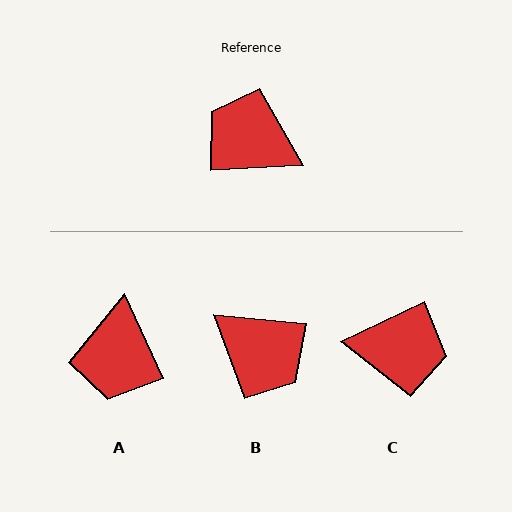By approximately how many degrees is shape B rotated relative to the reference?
Approximately 171 degrees counter-clockwise.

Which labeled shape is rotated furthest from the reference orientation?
B, about 171 degrees away.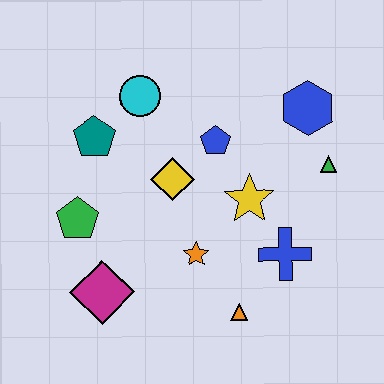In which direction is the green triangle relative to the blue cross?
The green triangle is above the blue cross.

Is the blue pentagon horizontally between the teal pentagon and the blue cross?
Yes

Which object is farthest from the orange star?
The blue hexagon is farthest from the orange star.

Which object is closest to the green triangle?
The blue hexagon is closest to the green triangle.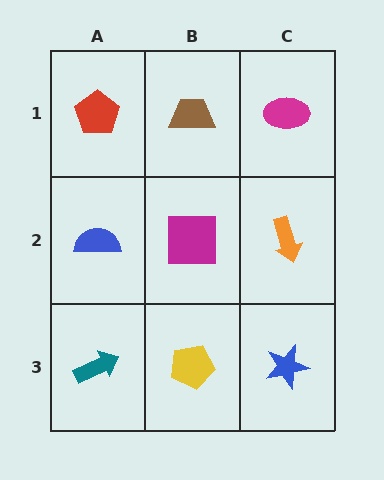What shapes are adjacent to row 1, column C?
An orange arrow (row 2, column C), a brown trapezoid (row 1, column B).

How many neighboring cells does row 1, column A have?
2.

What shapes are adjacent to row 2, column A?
A red pentagon (row 1, column A), a teal arrow (row 3, column A), a magenta square (row 2, column B).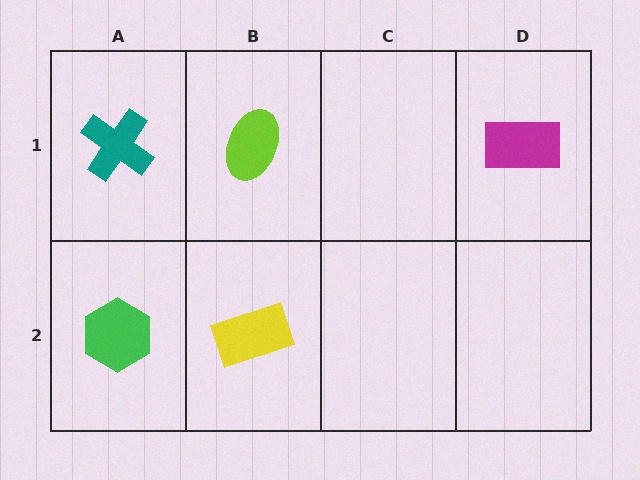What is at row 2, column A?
A green hexagon.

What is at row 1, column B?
A lime ellipse.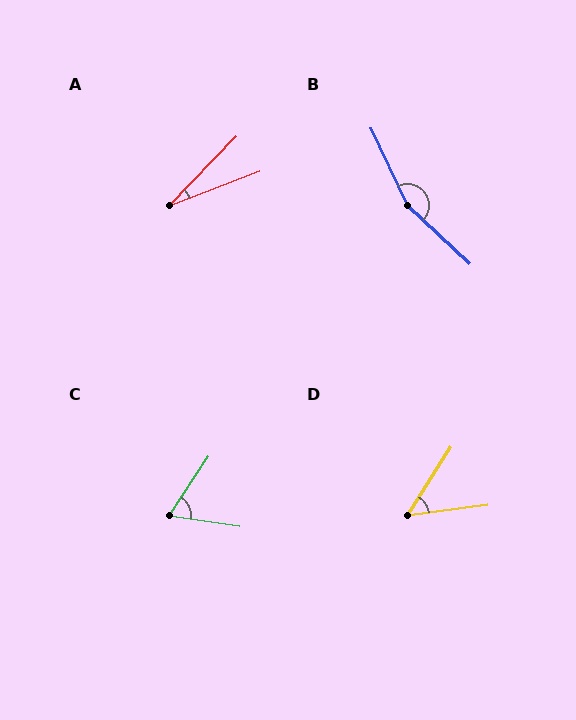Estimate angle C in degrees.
Approximately 65 degrees.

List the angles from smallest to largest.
A (25°), D (51°), C (65°), B (158°).